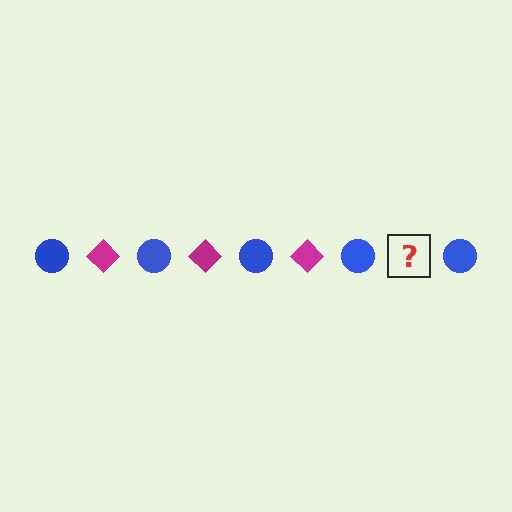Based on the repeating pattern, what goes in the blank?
The blank should be a magenta diamond.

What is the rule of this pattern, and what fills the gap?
The rule is that the pattern alternates between blue circle and magenta diamond. The gap should be filled with a magenta diamond.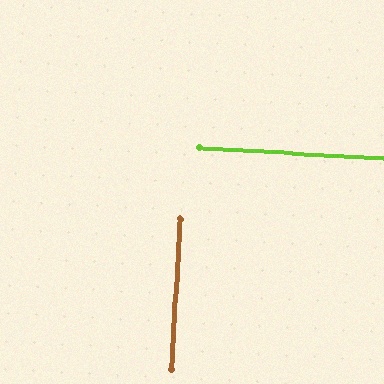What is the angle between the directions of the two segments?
Approximately 90 degrees.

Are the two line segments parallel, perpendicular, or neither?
Perpendicular — they meet at approximately 90°.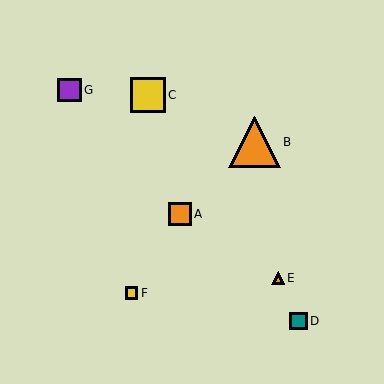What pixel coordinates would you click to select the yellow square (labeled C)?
Click at (148, 95) to select the yellow square C.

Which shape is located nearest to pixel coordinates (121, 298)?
The yellow square (labeled F) at (132, 293) is nearest to that location.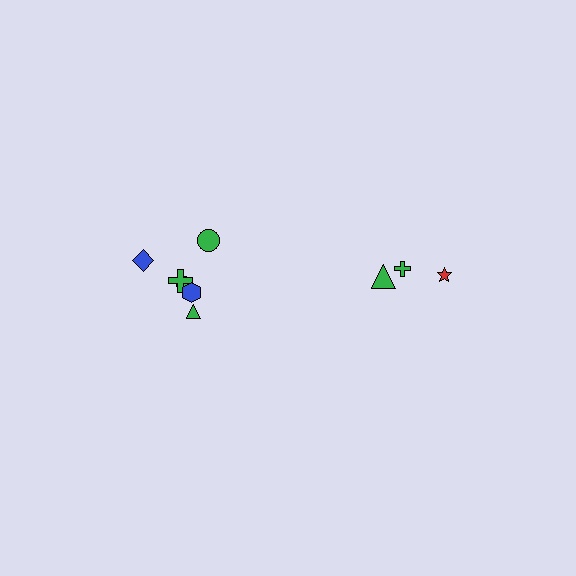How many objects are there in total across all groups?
There are 9 objects.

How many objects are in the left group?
There are 6 objects.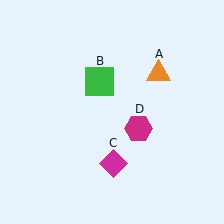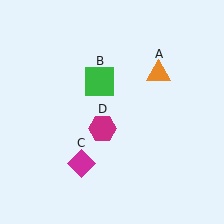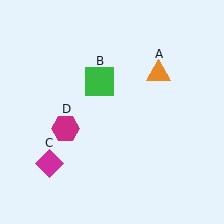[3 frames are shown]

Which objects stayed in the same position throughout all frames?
Orange triangle (object A) and green square (object B) remained stationary.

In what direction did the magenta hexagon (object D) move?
The magenta hexagon (object D) moved left.